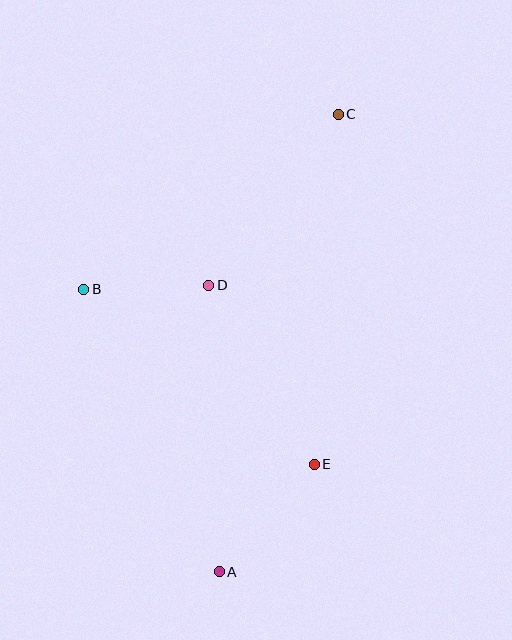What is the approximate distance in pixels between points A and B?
The distance between A and B is approximately 313 pixels.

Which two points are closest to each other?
Points B and D are closest to each other.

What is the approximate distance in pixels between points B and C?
The distance between B and C is approximately 309 pixels.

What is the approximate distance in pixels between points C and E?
The distance between C and E is approximately 351 pixels.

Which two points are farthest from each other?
Points A and C are farthest from each other.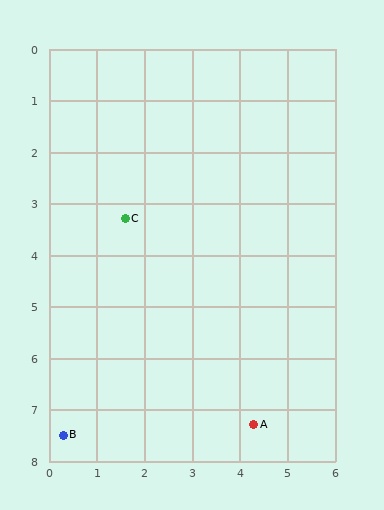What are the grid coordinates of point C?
Point C is at approximately (1.6, 3.3).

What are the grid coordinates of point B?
Point B is at approximately (0.3, 7.5).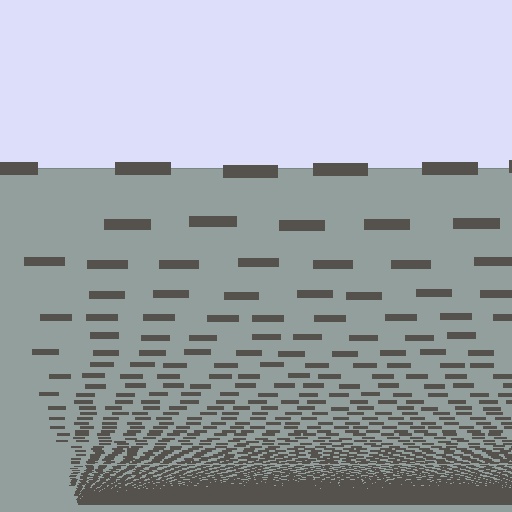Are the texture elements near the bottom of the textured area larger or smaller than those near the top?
Smaller. The gradient is inverted — elements near the bottom are smaller and denser.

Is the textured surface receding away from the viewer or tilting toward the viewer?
The surface appears to tilt toward the viewer. Texture elements get larger and sparser toward the top.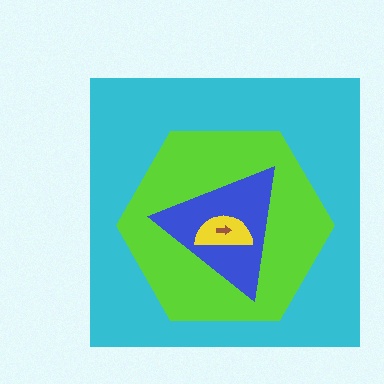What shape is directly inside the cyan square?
The lime hexagon.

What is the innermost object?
The brown arrow.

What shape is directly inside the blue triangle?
The yellow semicircle.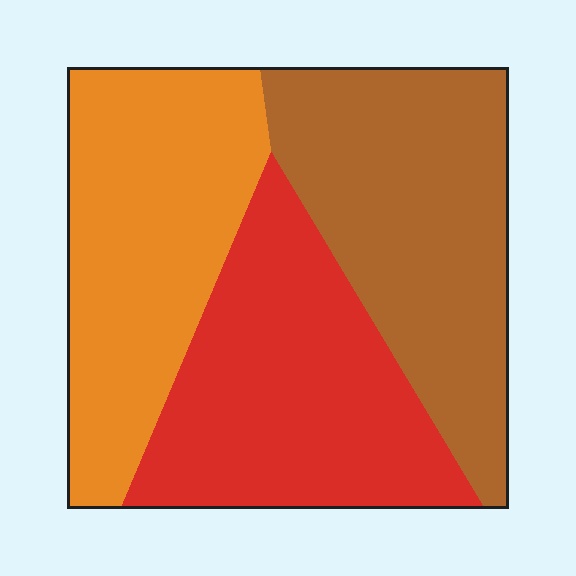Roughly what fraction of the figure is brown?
Brown covers roughly 35% of the figure.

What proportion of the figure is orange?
Orange takes up about one third (1/3) of the figure.